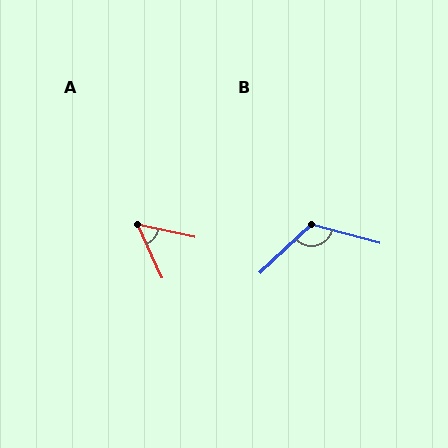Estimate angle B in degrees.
Approximately 122 degrees.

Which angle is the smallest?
A, at approximately 53 degrees.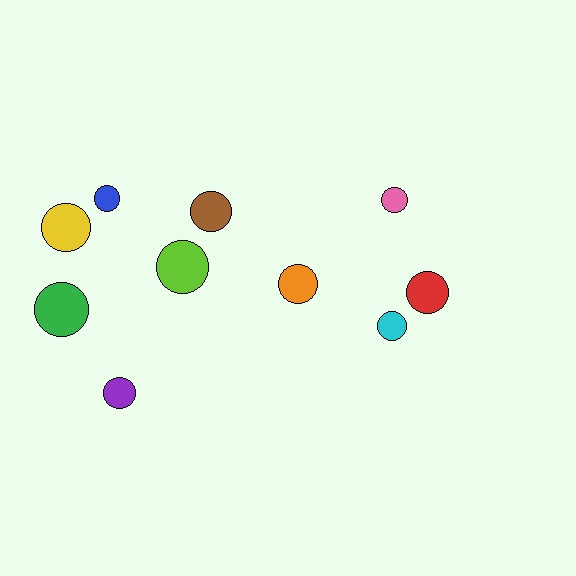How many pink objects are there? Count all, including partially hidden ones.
There is 1 pink object.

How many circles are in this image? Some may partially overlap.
There are 10 circles.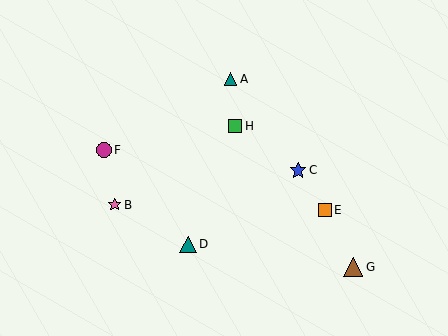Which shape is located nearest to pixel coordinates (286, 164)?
The blue star (labeled C) at (298, 170) is nearest to that location.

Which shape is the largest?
The brown triangle (labeled G) is the largest.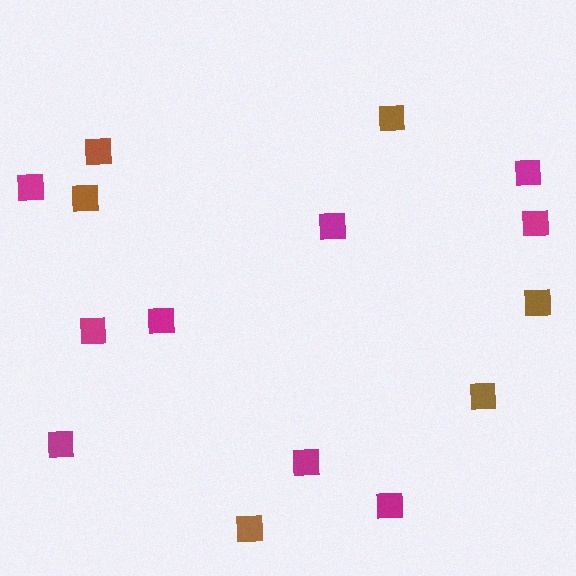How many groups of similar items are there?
There are 2 groups: one group of brown squares (6) and one group of magenta squares (9).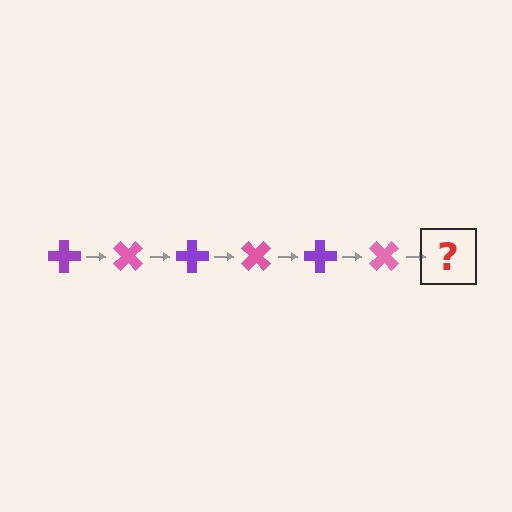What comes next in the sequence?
The next element should be a purple cross, rotated 270 degrees from the start.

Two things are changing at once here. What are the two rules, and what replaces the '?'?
The two rules are that it rotates 45 degrees each step and the color cycles through purple and pink. The '?' should be a purple cross, rotated 270 degrees from the start.